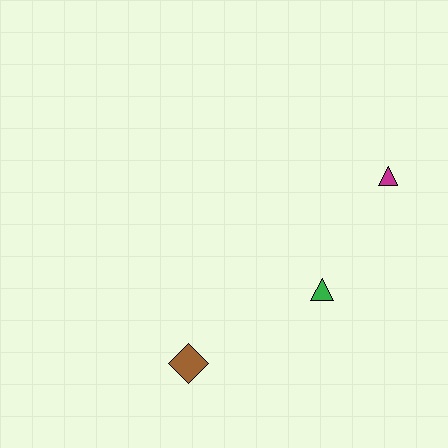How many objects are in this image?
There are 3 objects.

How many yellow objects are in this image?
There are no yellow objects.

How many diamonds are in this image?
There is 1 diamond.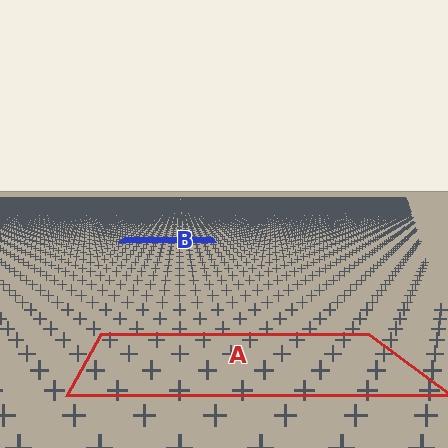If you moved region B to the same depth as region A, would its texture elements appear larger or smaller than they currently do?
They would appear larger. At a closer depth, the same texture elements are projected at a bigger on-screen size.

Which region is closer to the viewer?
Region A is closer. The texture elements there are larger and more spread out.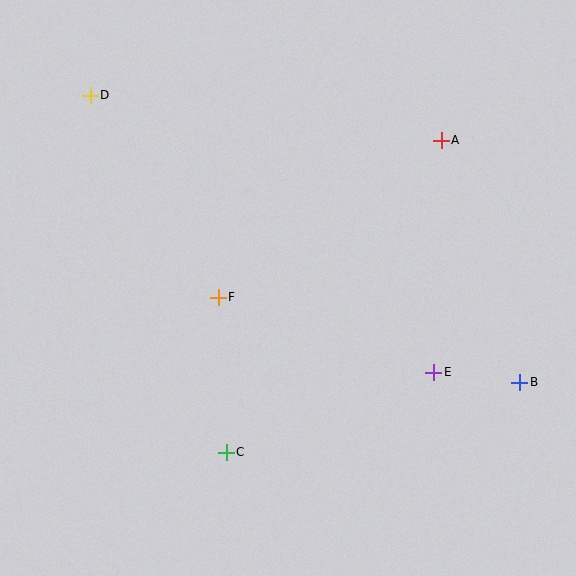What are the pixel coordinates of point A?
Point A is at (441, 140).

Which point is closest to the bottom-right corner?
Point B is closest to the bottom-right corner.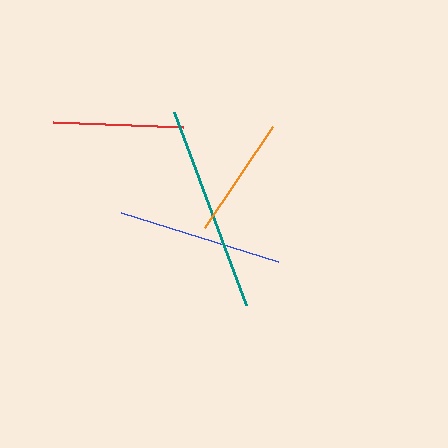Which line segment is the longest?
The teal line is the longest at approximately 207 pixels.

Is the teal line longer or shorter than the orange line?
The teal line is longer than the orange line.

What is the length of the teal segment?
The teal segment is approximately 207 pixels long.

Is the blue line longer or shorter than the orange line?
The blue line is longer than the orange line.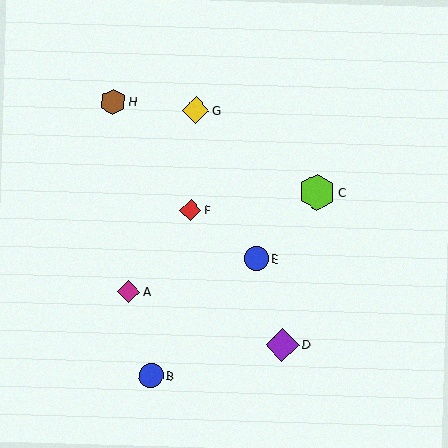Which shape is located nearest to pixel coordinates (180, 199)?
The red diamond (labeled F) at (190, 210) is nearest to that location.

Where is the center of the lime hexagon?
The center of the lime hexagon is at (317, 193).